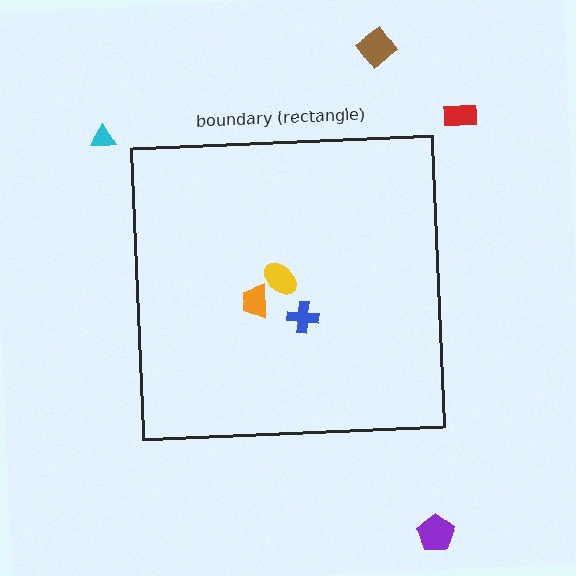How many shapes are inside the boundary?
3 inside, 4 outside.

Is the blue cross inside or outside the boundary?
Inside.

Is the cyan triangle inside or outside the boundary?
Outside.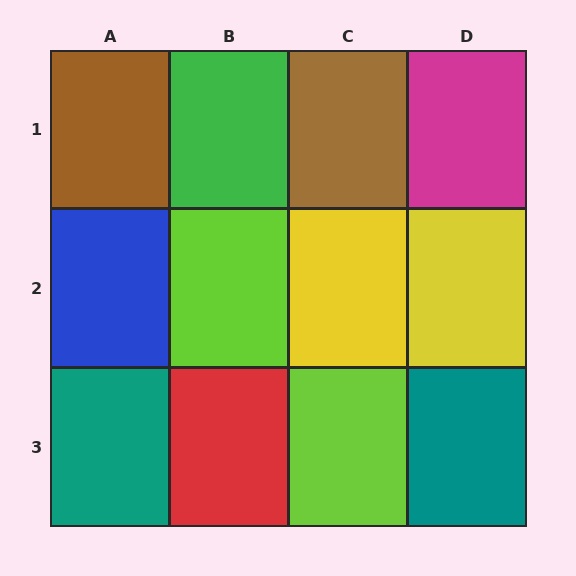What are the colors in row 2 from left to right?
Blue, lime, yellow, yellow.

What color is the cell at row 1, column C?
Brown.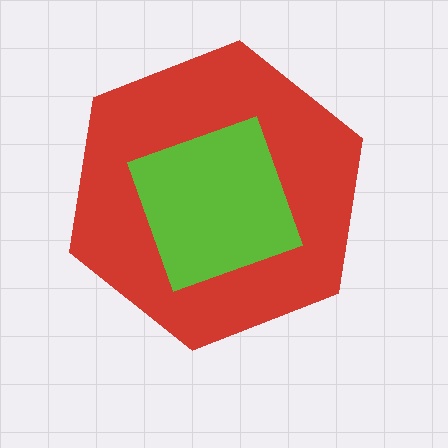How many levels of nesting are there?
2.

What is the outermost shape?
The red hexagon.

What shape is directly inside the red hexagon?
The lime square.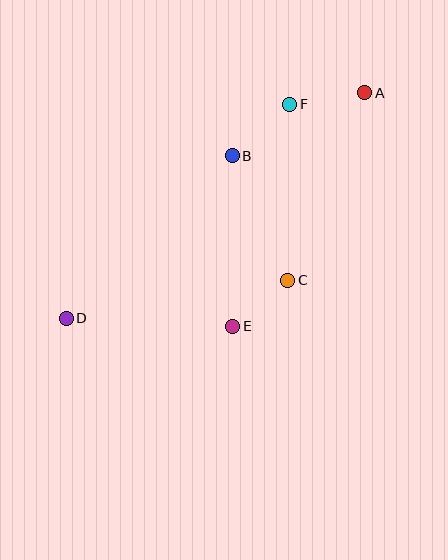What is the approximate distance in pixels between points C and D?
The distance between C and D is approximately 225 pixels.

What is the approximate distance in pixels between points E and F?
The distance between E and F is approximately 229 pixels.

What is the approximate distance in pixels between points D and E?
The distance between D and E is approximately 167 pixels.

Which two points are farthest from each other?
Points A and D are farthest from each other.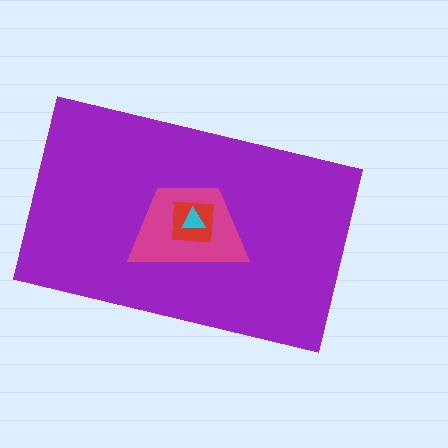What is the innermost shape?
The cyan triangle.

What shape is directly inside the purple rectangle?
The magenta trapezoid.